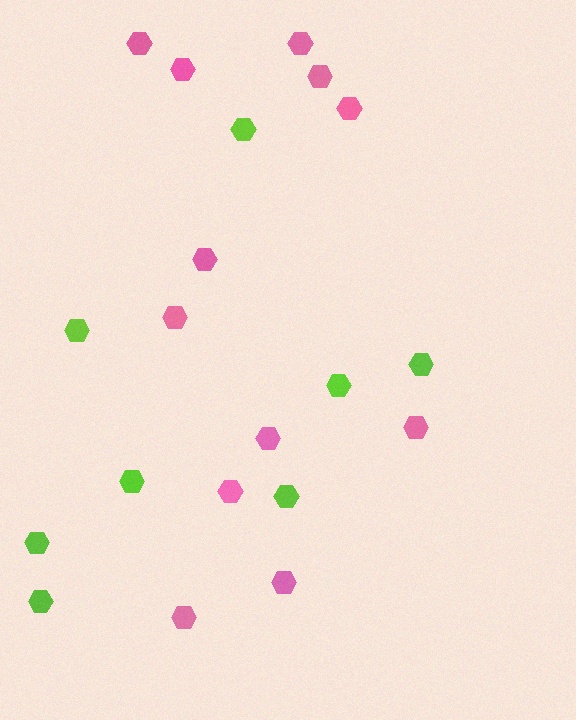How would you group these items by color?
There are 2 groups: one group of lime hexagons (8) and one group of pink hexagons (12).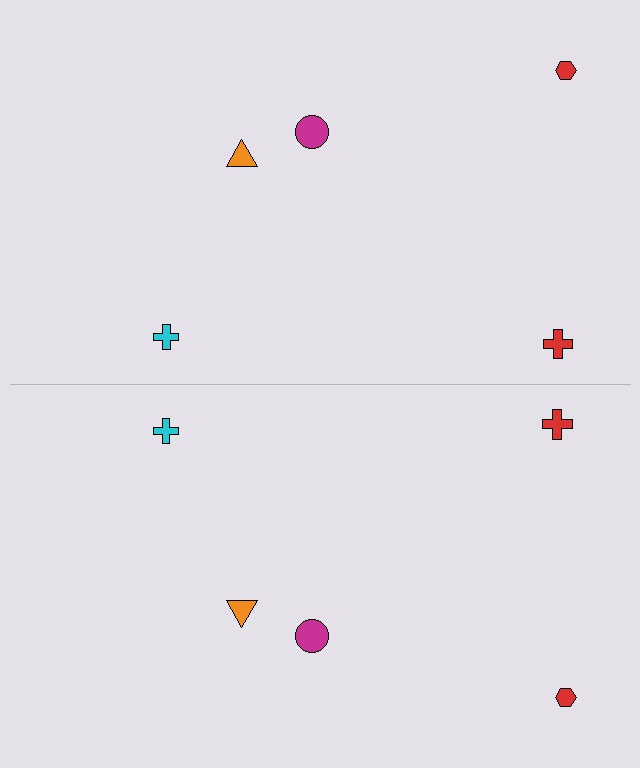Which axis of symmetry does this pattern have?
The pattern has a horizontal axis of symmetry running through the center of the image.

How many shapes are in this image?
There are 10 shapes in this image.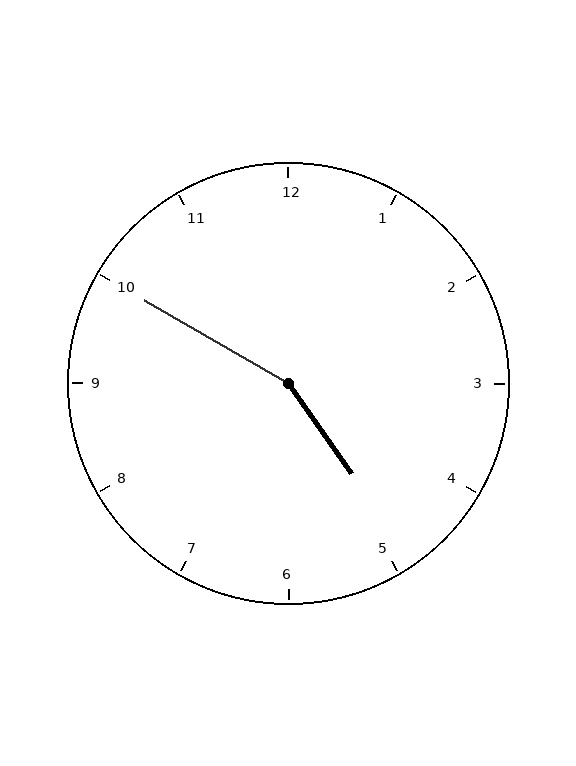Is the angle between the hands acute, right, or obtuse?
It is obtuse.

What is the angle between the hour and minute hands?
Approximately 155 degrees.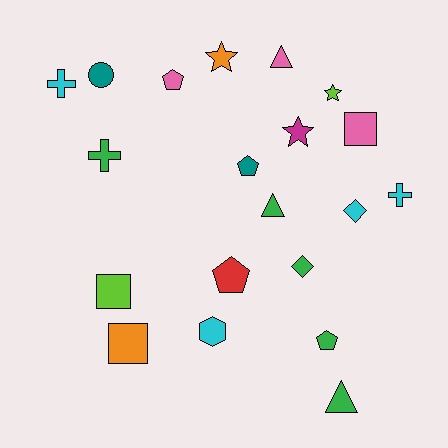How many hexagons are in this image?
There is 1 hexagon.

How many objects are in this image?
There are 20 objects.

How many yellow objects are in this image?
There are no yellow objects.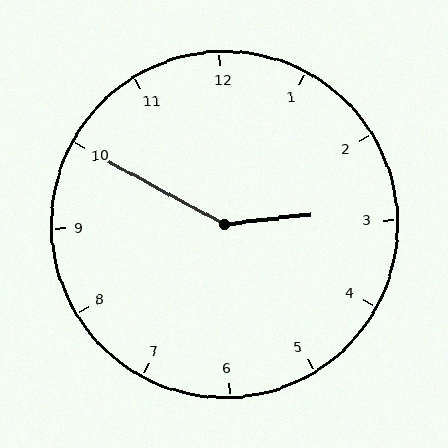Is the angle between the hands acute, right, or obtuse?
It is obtuse.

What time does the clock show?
2:50.